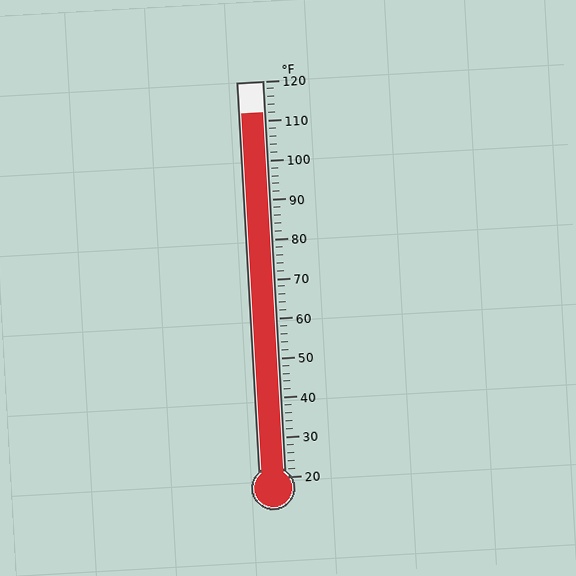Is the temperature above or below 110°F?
The temperature is above 110°F.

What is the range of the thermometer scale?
The thermometer scale ranges from 20°F to 120°F.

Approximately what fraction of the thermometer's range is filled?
The thermometer is filled to approximately 90% of its range.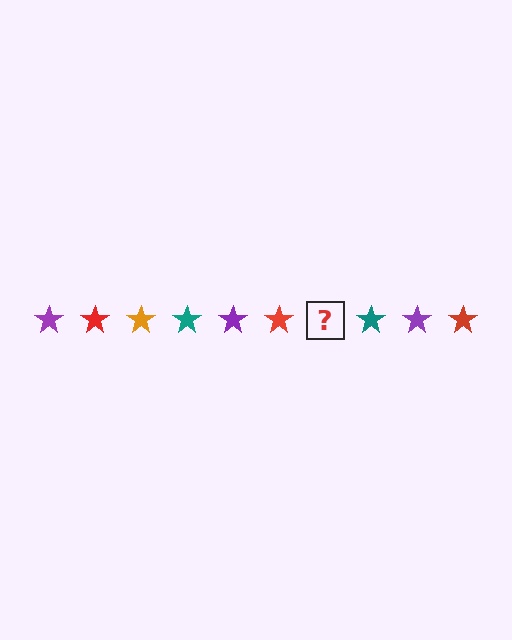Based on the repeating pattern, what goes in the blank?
The blank should be an orange star.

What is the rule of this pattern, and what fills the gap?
The rule is that the pattern cycles through purple, red, orange, teal stars. The gap should be filled with an orange star.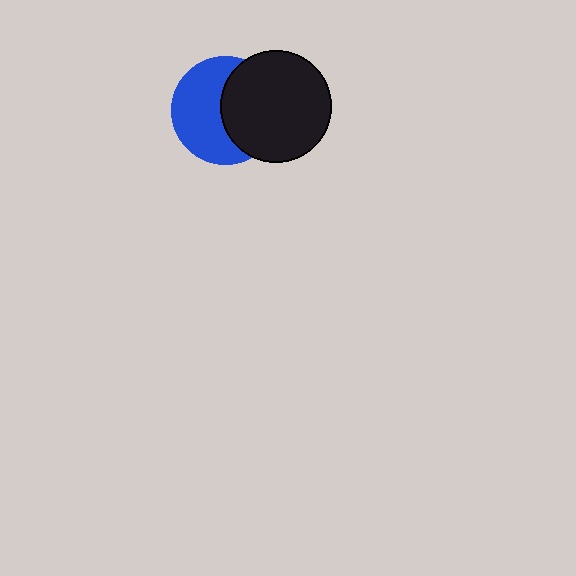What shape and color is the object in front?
The object in front is a black circle.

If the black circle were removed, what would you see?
You would see the complete blue circle.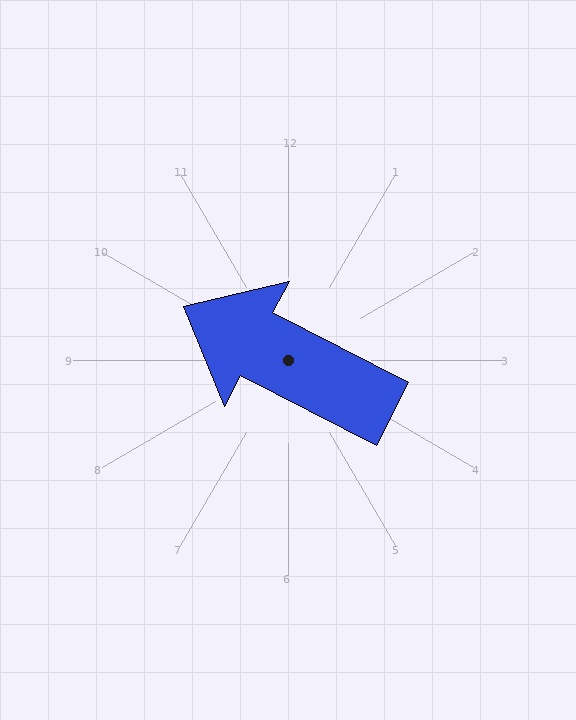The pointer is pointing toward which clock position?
Roughly 10 o'clock.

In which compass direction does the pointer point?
Northwest.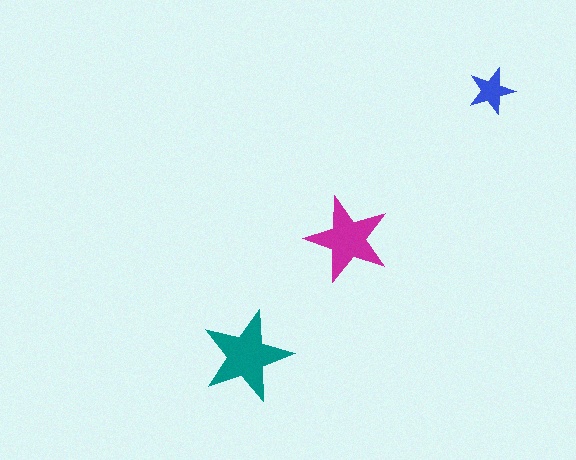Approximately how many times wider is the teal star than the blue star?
About 2 times wider.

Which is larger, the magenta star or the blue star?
The magenta one.